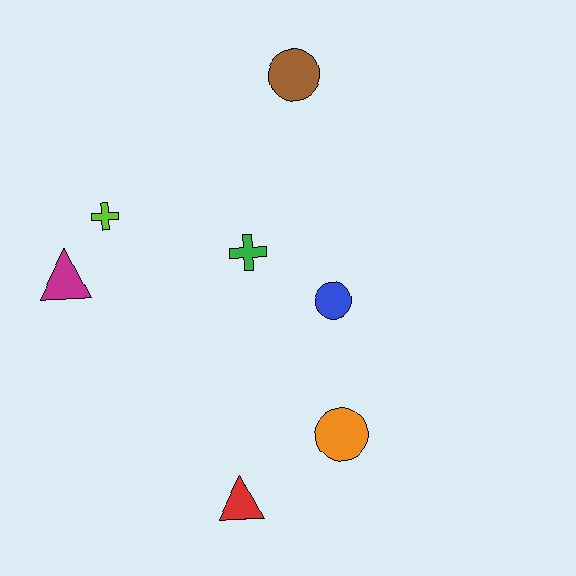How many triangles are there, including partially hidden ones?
There are 2 triangles.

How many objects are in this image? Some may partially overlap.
There are 7 objects.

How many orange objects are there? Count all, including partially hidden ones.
There is 1 orange object.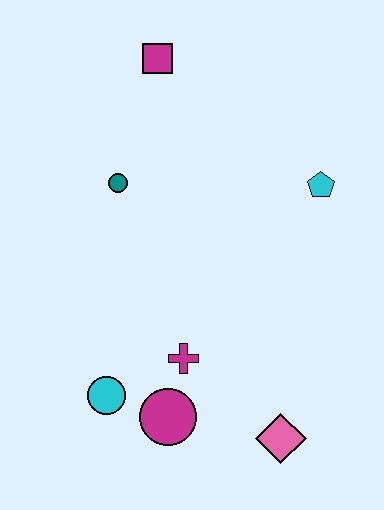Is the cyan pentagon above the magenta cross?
Yes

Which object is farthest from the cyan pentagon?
The cyan circle is farthest from the cyan pentagon.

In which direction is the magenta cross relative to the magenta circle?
The magenta cross is above the magenta circle.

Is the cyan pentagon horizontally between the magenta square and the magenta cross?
No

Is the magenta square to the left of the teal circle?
No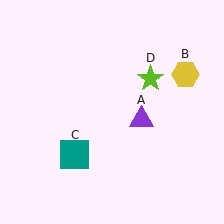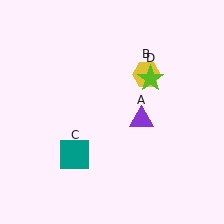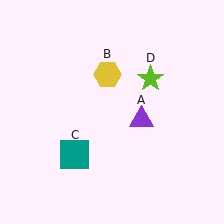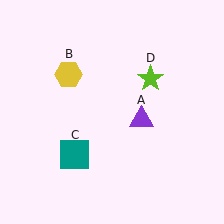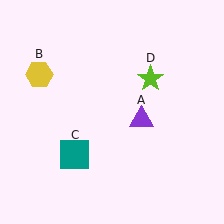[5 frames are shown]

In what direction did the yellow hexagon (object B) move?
The yellow hexagon (object B) moved left.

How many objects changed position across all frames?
1 object changed position: yellow hexagon (object B).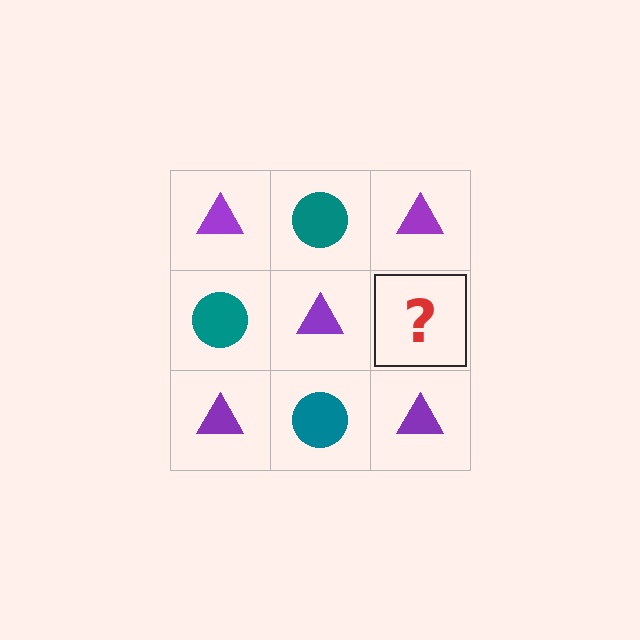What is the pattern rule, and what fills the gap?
The rule is that it alternates purple triangle and teal circle in a checkerboard pattern. The gap should be filled with a teal circle.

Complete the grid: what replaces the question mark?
The question mark should be replaced with a teal circle.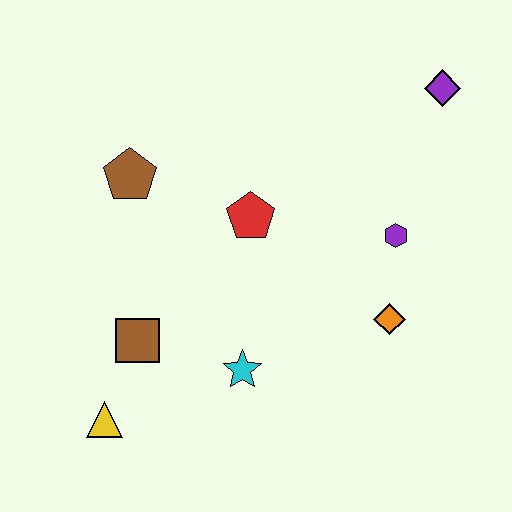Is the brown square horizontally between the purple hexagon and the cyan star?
No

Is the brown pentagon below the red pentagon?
No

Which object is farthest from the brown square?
The purple diamond is farthest from the brown square.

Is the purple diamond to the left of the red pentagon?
No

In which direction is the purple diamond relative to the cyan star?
The purple diamond is above the cyan star.